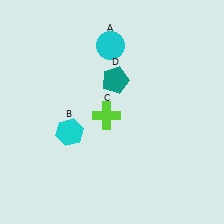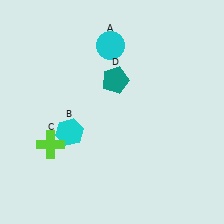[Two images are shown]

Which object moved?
The lime cross (C) moved left.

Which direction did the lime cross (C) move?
The lime cross (C) moved left.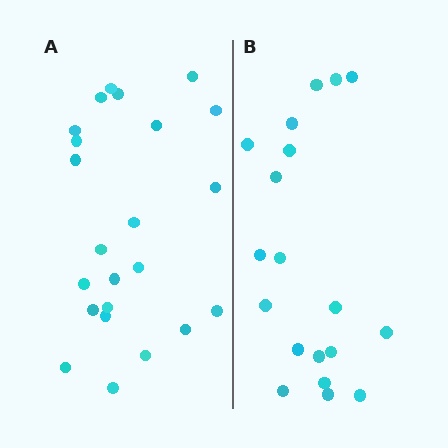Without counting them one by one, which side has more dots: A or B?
Region A (the left region) has more dots.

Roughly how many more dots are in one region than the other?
Region A has about 4 more dots than region B.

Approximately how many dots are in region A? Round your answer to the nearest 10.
About 20 dots. (The exact count is 23, which rounds to 20.)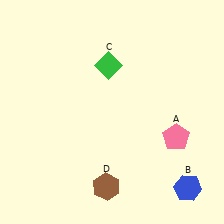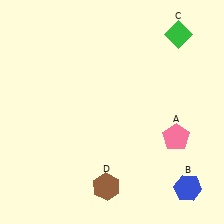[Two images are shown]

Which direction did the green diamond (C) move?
The green diamond (C) moved right.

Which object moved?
The green diamond (C) moved right.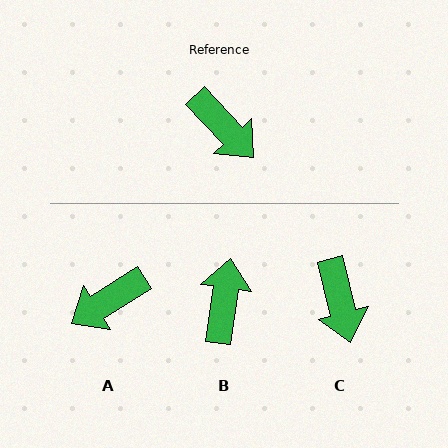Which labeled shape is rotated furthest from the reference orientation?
B, about 129 degrees away.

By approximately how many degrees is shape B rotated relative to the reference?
Approximately 129 degrees counter-clockwise.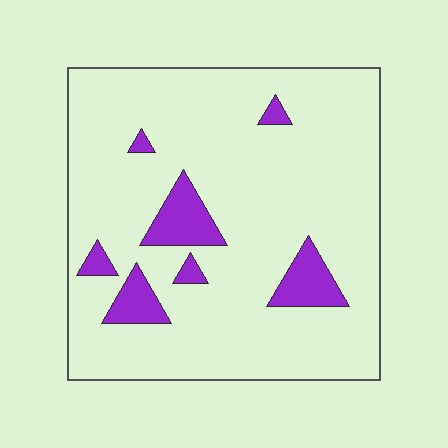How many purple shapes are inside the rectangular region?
7.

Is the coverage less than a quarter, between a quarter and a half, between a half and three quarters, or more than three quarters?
Less than a quarter.